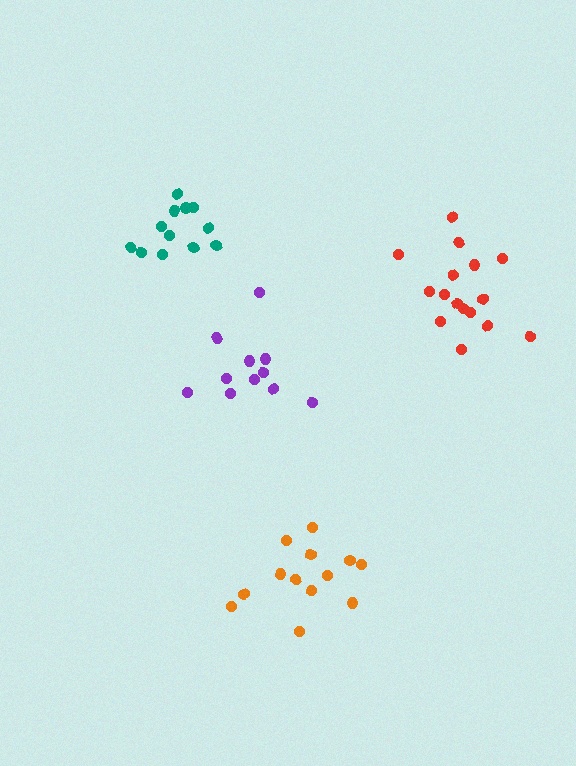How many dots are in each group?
Group 1: 11 dots, Group 2: 12 dots, Group 3: 16 dots, Group 4: 13 dots (52 total).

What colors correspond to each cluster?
The clusters are colored: purple, teal, red, orange.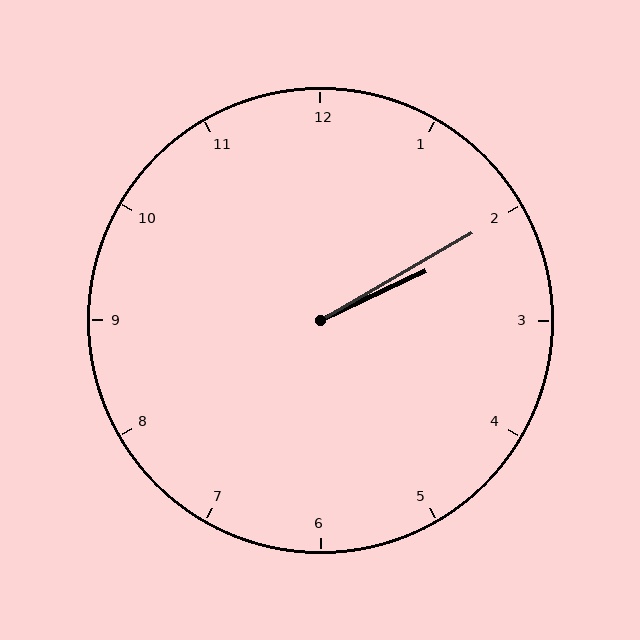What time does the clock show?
2:10.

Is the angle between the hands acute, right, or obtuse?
It is acute.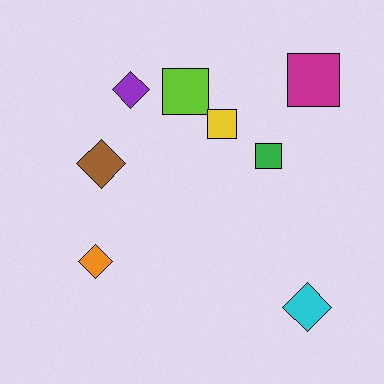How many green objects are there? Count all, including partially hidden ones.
There is 1 green object.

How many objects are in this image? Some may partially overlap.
There are 8 objects.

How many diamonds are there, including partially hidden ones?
There are 4 diamonds.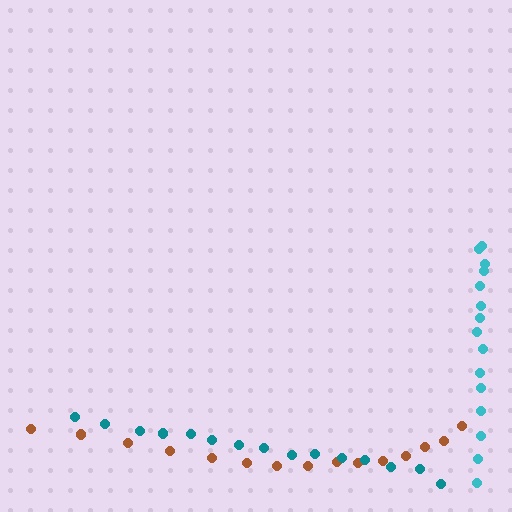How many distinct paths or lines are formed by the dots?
There are 3 distinct paths.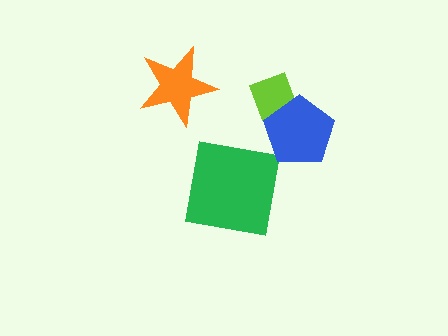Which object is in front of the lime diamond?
The blue pentagon is in front of the lime diamond.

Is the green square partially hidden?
No, no other shape covers it.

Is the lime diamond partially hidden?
Yes, it is partially covered by another shape.